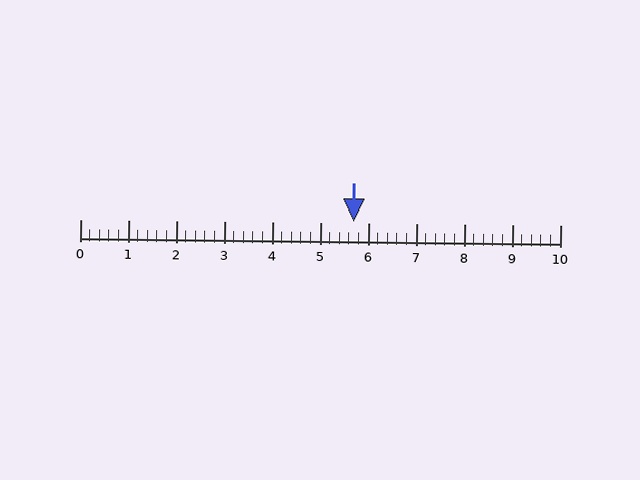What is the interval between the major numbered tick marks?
The major tick marks are spaced 1 units apart.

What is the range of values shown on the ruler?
The ruler shows values from 0 to 10.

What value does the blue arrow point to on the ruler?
The blue arrow points to approximately 5.7.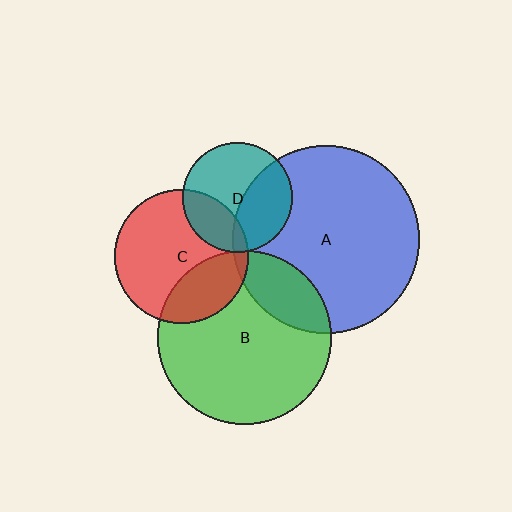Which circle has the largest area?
Circle A (blue).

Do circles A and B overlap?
Yes.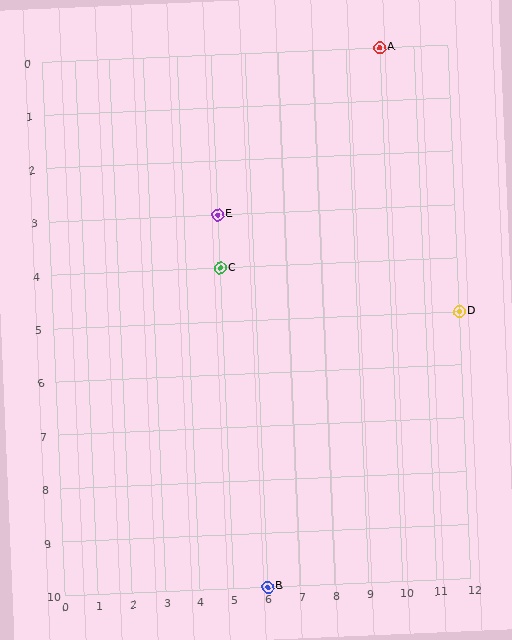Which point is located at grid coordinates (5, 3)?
Point E is at (5, 3).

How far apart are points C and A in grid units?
Points C and A are 5 columns and 4 rows apart (about 6.4 grid units diagonally).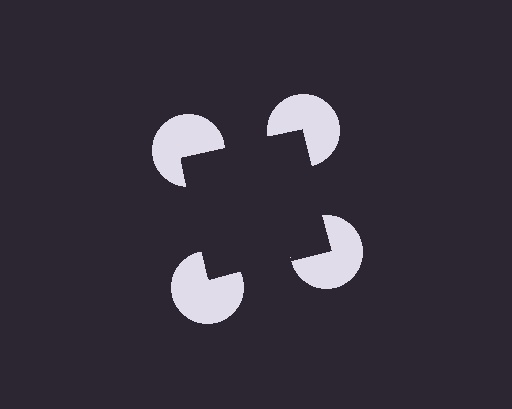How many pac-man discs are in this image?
There are 4 — one at each vertex of the illusory square.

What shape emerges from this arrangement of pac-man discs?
An illusory square — its edges are inferred from the aligned wedge cuts in the pac-man discs, not physically drawn.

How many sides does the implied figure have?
4 sides.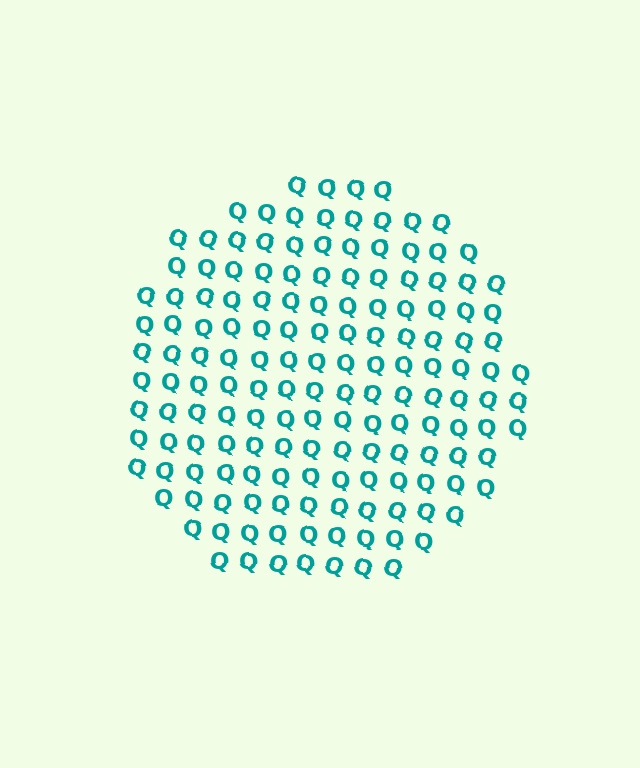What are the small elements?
The small elements are letter Q's.